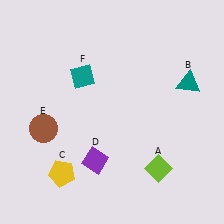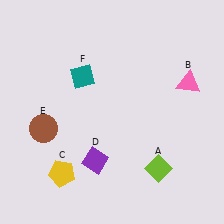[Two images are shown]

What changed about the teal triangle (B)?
In Image 1, B is teal. In Image 2, it changed to pink.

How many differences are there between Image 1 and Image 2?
There is 1 difference between the two images.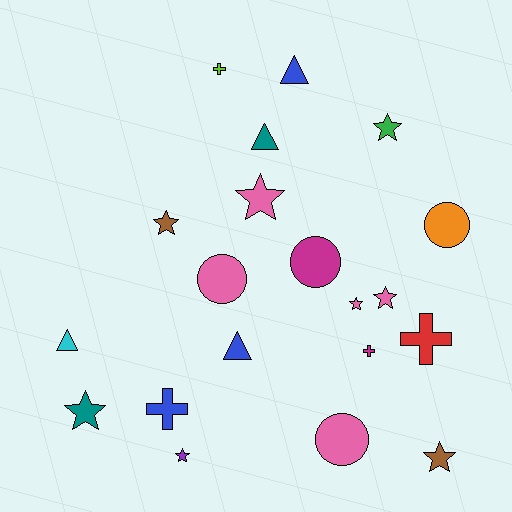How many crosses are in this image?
There are 4 crosses.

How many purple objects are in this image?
There is 1 purple object.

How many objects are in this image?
There are 20 objects.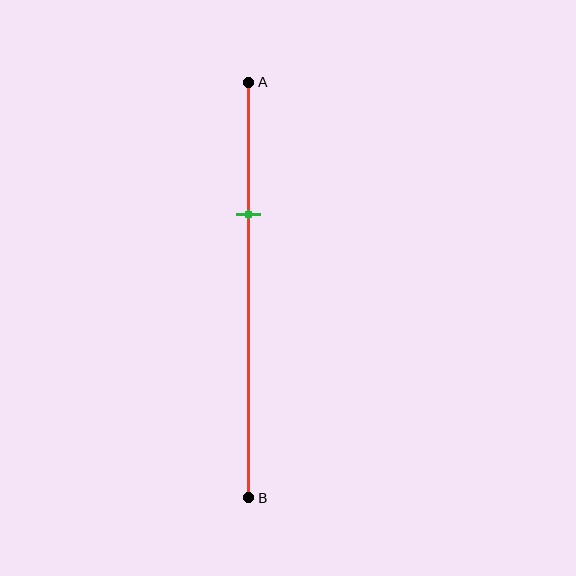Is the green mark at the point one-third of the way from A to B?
Yes, the mark is approximately at the one-third point.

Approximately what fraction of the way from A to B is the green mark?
The green mark is approximately 30% of the way from A to B.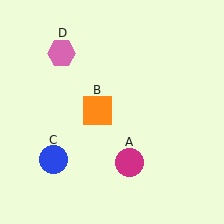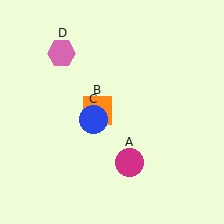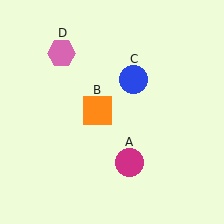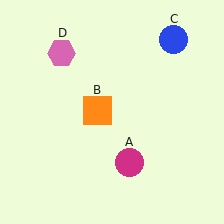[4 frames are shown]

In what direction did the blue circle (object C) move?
The blue circle (object C) moved up and to the right.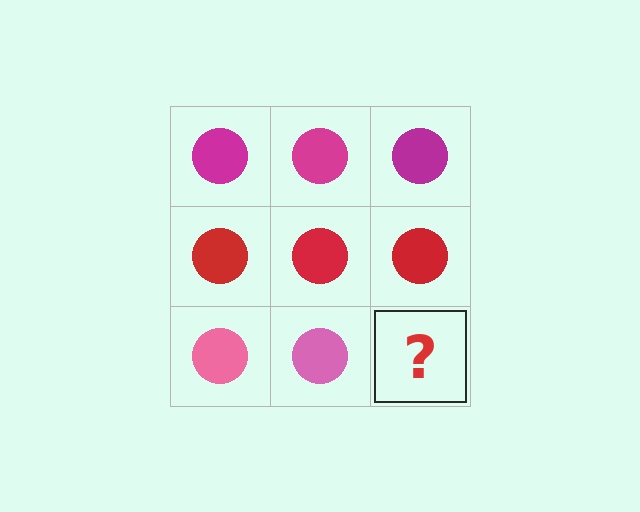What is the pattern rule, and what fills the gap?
The rule is that each row has a consistent color. The gap should be filled with a pink circle.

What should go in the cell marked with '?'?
The missing cell should contain a pink circle.